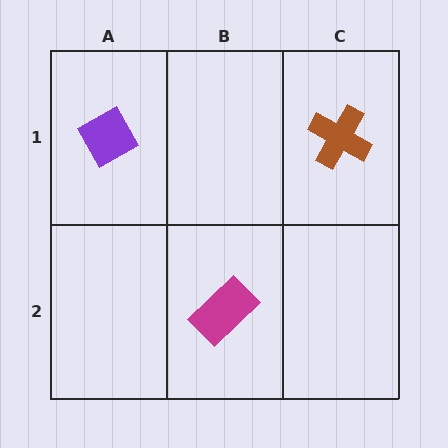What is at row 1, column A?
A purple diamond.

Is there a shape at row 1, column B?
No, that cell is empty.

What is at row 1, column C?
A brown cross.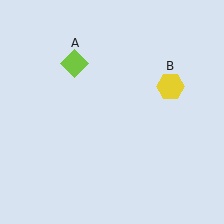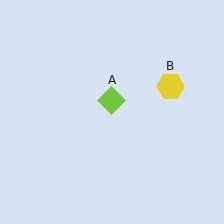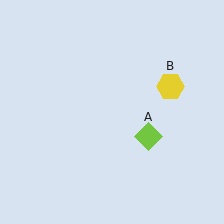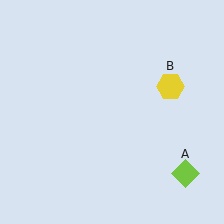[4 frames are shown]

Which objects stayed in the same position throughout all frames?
Yellow hexagon (object B) remained stationary.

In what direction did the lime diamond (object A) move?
The lime diamond (object A) moved down and to the right.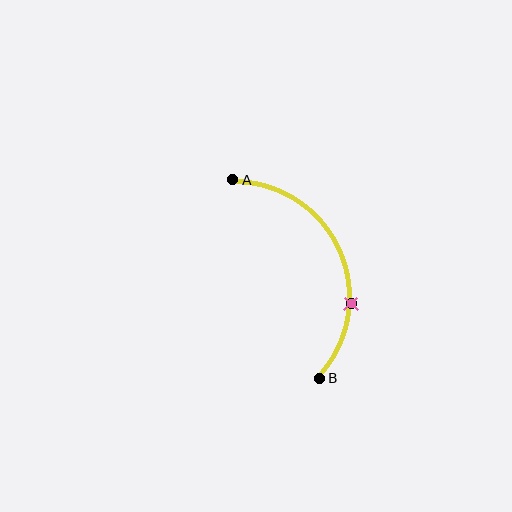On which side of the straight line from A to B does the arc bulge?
The arc bulges to the right of the straight line connecting A and B.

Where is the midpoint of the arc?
The arc midpoint is the point on the curve farthest from the straight line joining A and B. It sits to the right of that line.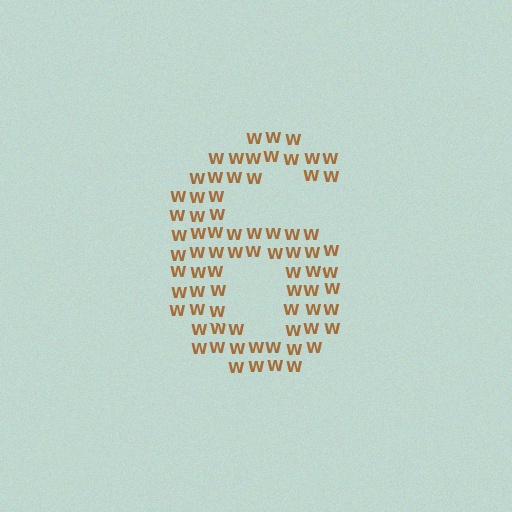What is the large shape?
The large shape is the digit 6.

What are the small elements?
The small elements are letter W's.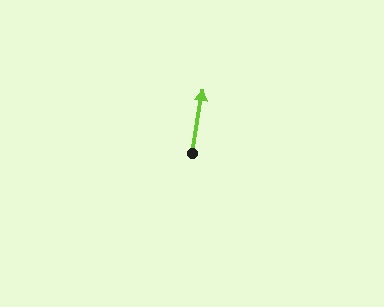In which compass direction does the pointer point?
North.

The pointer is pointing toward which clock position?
Roughly 12 o'clock.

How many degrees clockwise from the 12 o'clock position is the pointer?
Approximately 9 degrees.